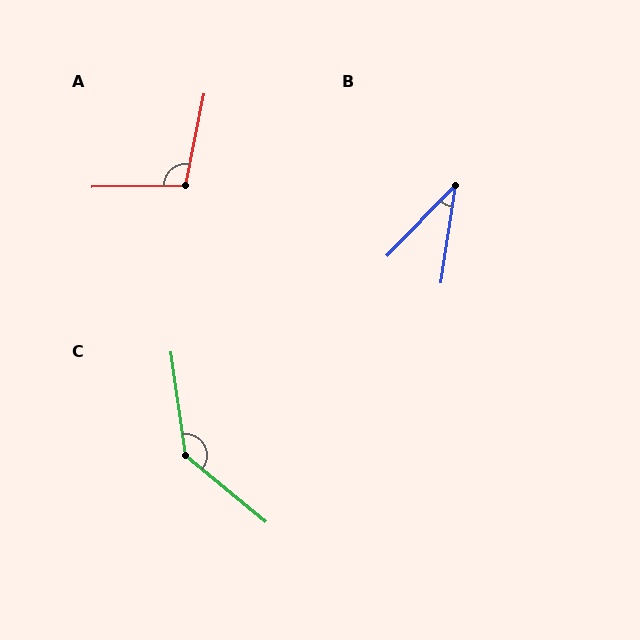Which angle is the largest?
C, at approximately 138 degrees.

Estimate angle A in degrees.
Approximately 102 degrees.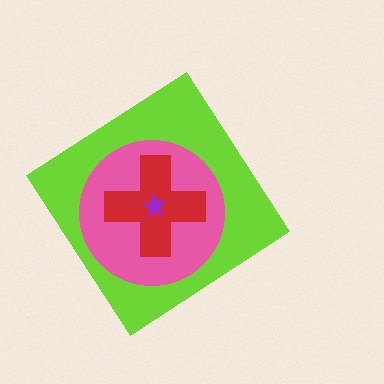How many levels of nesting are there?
4.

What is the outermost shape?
The lime diamond.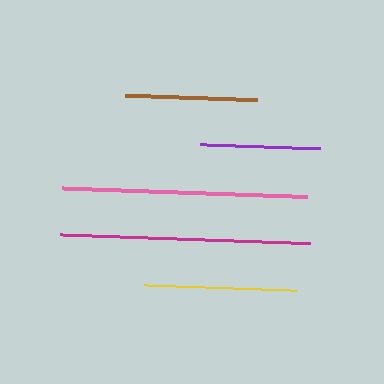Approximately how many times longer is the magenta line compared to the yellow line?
The magenta line is approximately 1.6 times the length of the yellow line.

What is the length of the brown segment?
The brown segment is approximately 133 pixels long.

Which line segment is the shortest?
The purple line is the shortest at approximately 120 pixels.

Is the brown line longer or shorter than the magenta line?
The magenta line is longer than the brown line.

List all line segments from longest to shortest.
From longest to shortest: magenta, pink, yellow, brown, purple.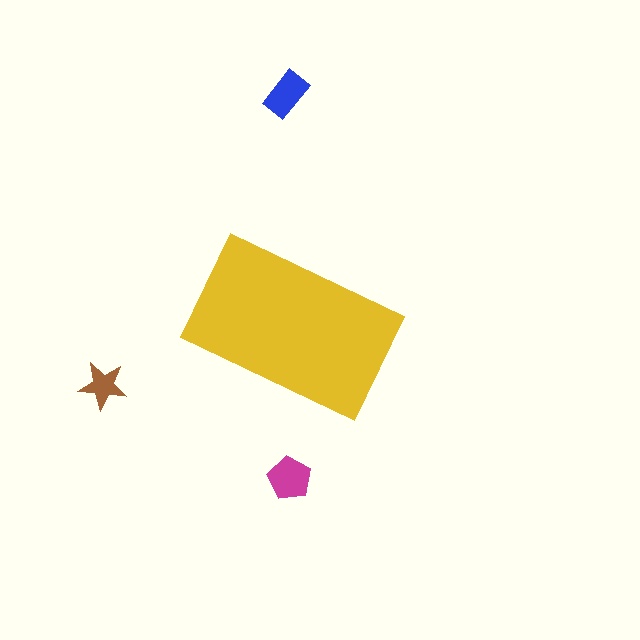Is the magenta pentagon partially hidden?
No, the magenta pentagon is fully visible.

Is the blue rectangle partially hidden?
No, the blue rectangle is fully visible.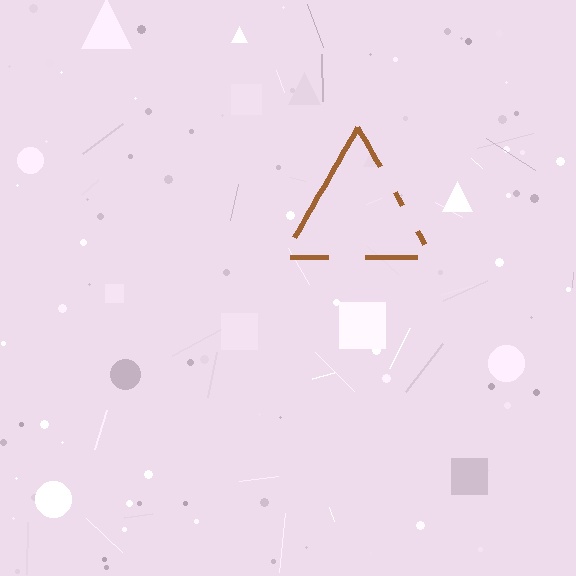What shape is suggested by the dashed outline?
The dashed outline suggests a triangle.